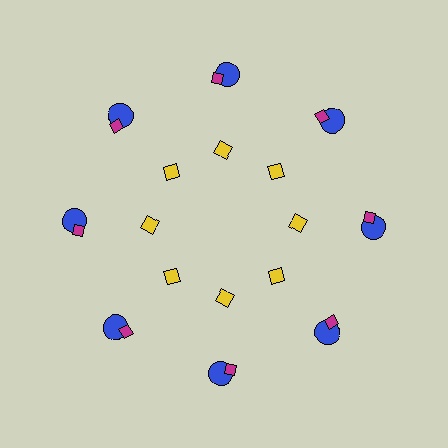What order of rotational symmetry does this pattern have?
This pattern has 8-fold rotational symmetry.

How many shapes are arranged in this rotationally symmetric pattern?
There are 24 shapes, arranged in 8 groups of 3.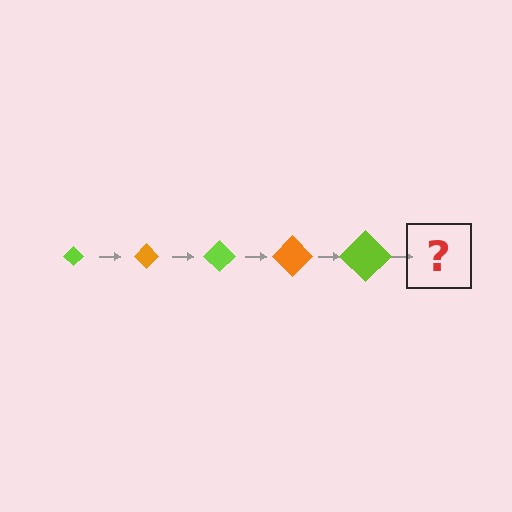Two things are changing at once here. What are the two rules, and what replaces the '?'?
The two rules are that the diamond grows larger each step and the color cycles through lime and orange. The '?' should be an orange diamond, larger than the previous one.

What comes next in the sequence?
The next element should be an orange diamond, larger than the previous one.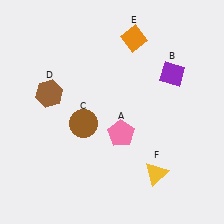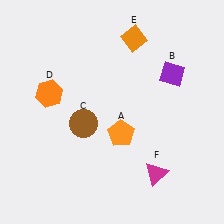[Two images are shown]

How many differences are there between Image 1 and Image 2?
There are 3 differences between the two images.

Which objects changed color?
A changed from pink to orange. D changed from brown to orange. F changed from yellow to magenta.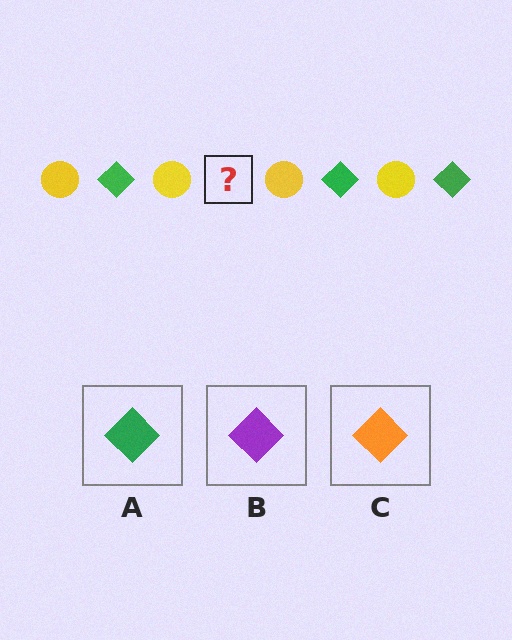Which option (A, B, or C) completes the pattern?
A.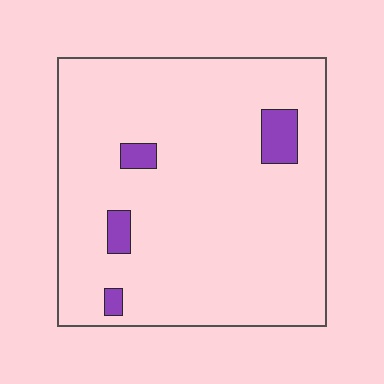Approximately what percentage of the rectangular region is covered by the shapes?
Approximately 5%.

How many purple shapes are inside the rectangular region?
4.